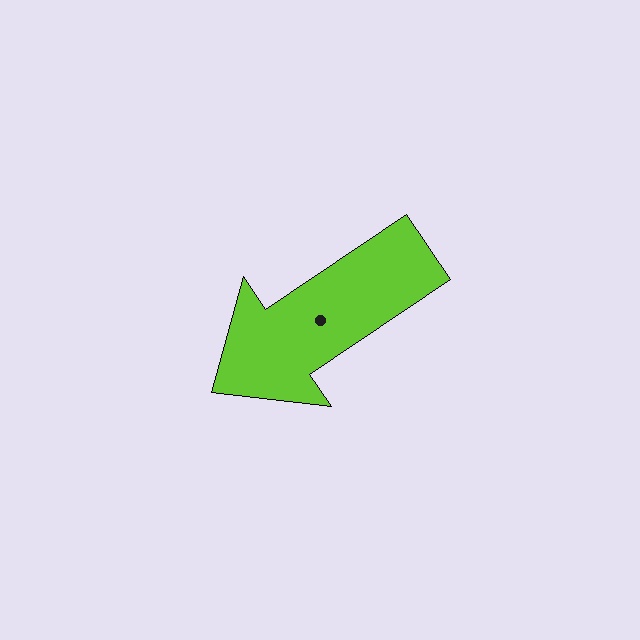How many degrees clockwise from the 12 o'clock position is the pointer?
Approximately 236 degrees.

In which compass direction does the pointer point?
Southwest.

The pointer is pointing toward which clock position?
Roughly 8 o'clock.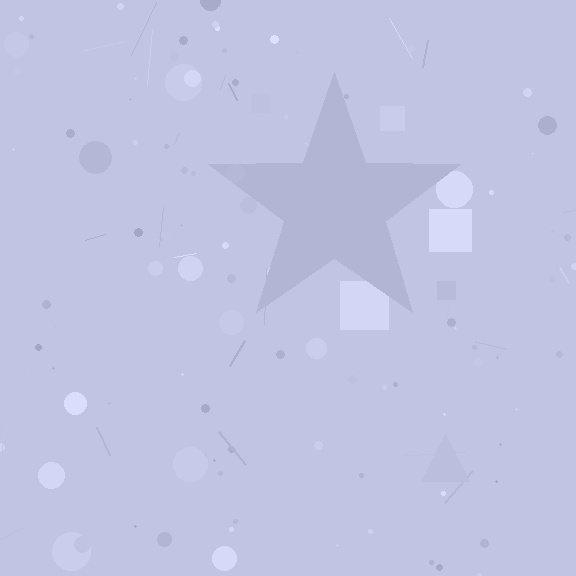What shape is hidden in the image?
A star is hidden in the image.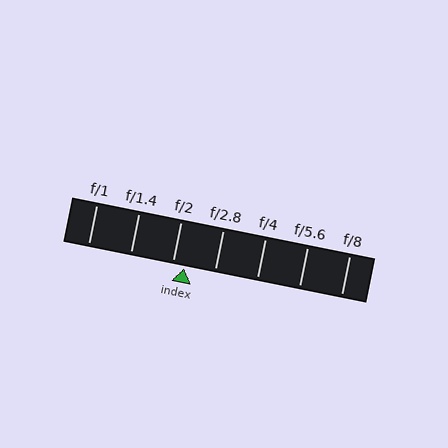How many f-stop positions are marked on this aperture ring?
There are 7 f-stop positions marked.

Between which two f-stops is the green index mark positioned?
The index mark is between f/2 and f/2.8.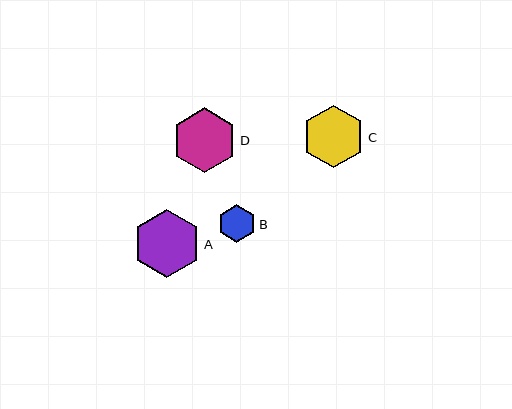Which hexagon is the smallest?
Hexagon B is the smallest with a size of approximately 38 pixels.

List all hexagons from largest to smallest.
From largest to smallest: A, D, C, B.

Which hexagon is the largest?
Hexagon A is the largest with a size of approximately 68 pixels.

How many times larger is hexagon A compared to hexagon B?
Hexagon A is approximately 1.8 times the size of hexagon B.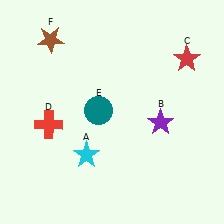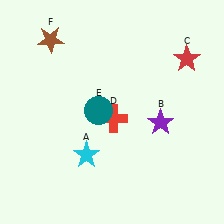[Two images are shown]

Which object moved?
The red cross (D) moved right.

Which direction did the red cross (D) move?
The red cross (D) moved right.